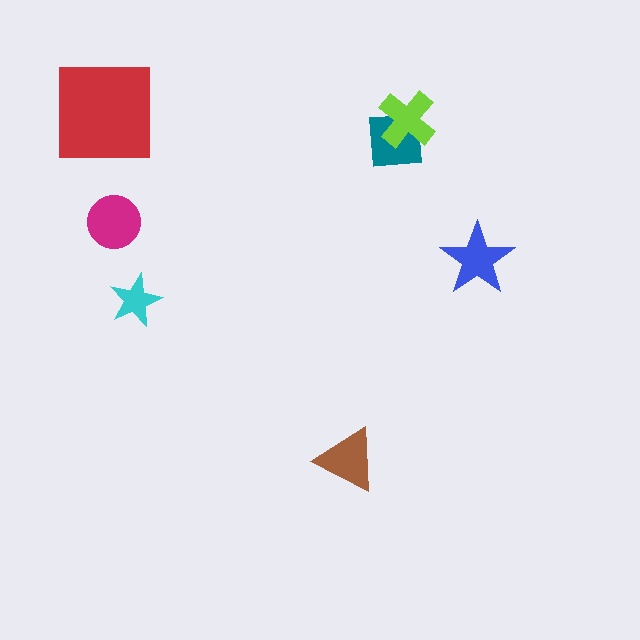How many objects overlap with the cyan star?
0 objects overlap with the cyan star.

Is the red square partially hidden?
No, no other shape covers it.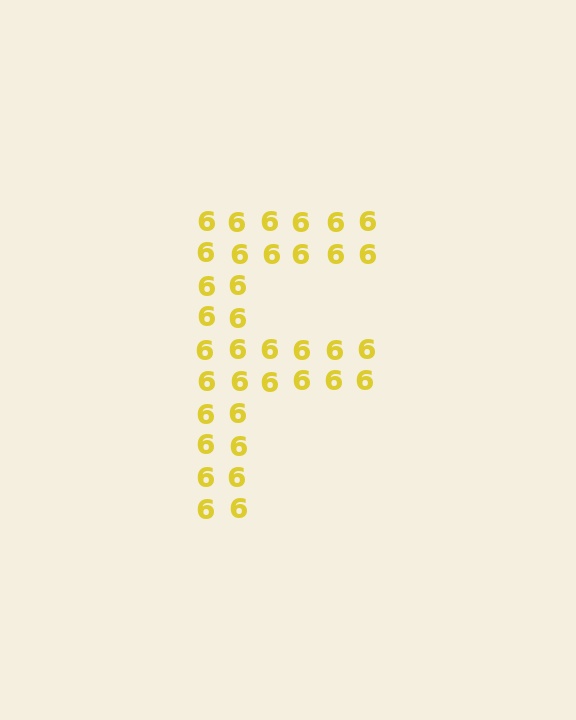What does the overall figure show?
The overall figure shows the letter F.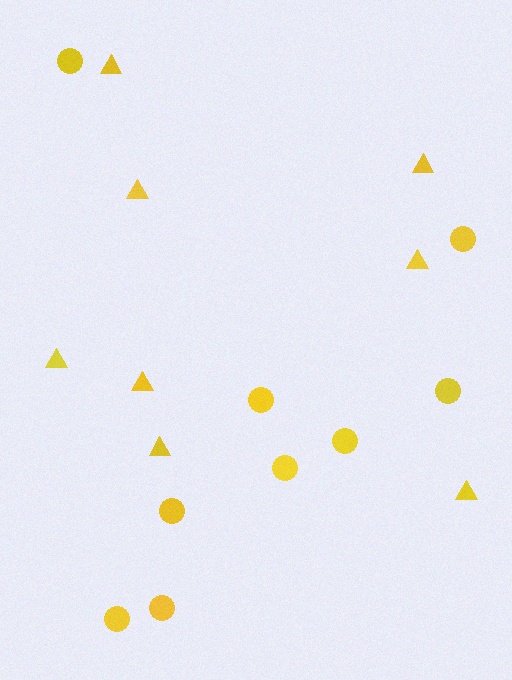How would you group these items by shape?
There are 2 groups: one group of triangles (8) and one group of circles (9).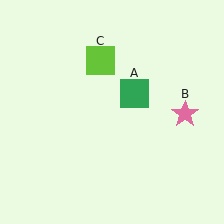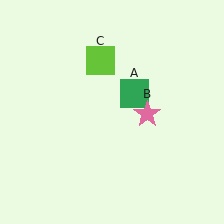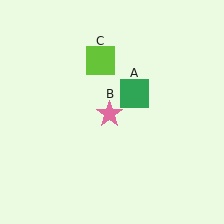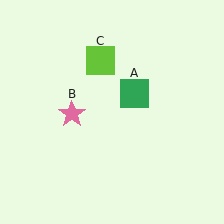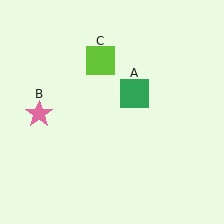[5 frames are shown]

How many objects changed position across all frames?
1 object changed position: pink star (object B).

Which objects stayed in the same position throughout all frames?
Green square (object A) and lime square (object C) remained stationary.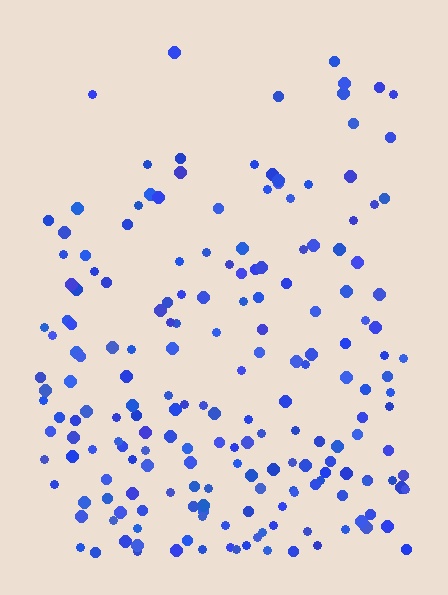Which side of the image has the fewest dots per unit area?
The top.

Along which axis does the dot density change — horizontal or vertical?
Vertical.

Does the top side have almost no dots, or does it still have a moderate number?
Still a moderate number, just noticeably fewer than the bottom.